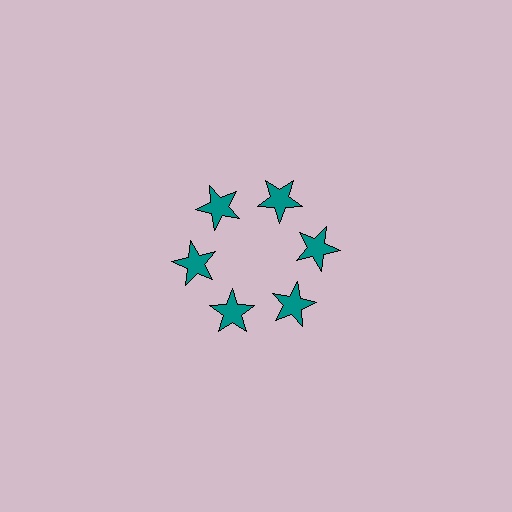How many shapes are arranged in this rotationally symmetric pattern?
There are 6 shapes, arranged in 6 groups of 1.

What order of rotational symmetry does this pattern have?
This pattern has 6-fold rotational symmetry.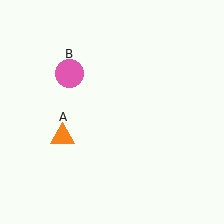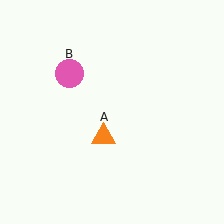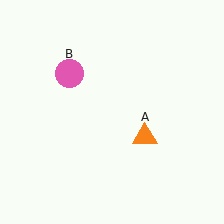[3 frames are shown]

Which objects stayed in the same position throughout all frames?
Pink circle (object B) remained stationary.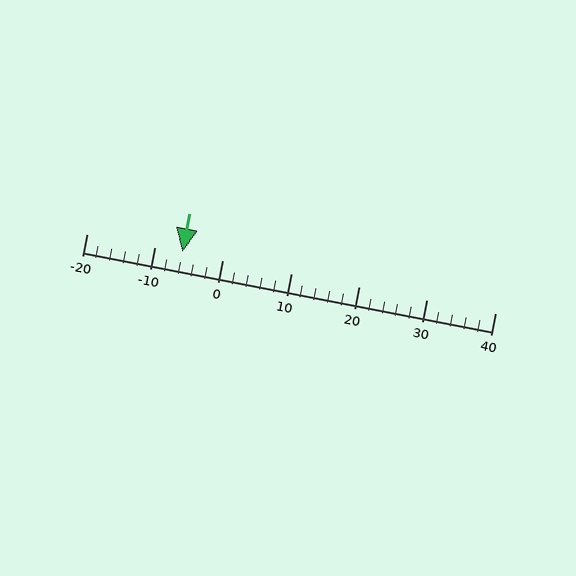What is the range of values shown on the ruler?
The ruler shows values from -20 to 40.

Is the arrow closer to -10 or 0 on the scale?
The arrow is closer to -10.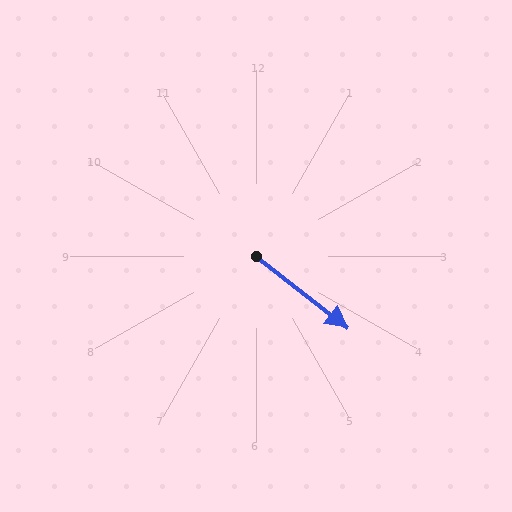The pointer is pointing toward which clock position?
Roughly 4 o'clock.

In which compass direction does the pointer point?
Southeast.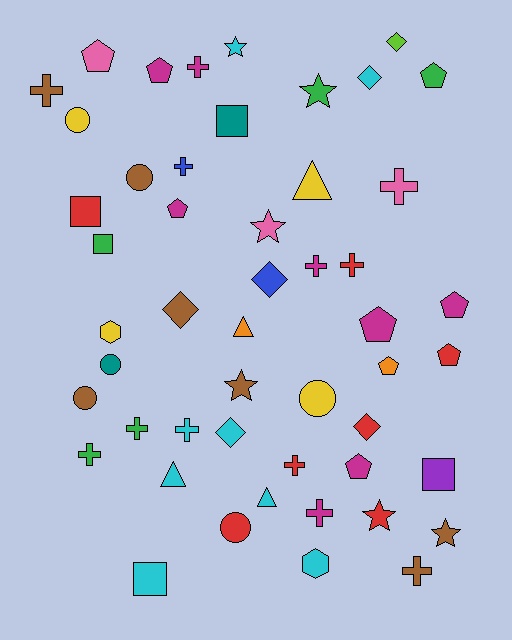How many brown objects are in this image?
There are 7 brown objects.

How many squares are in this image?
There are 5 squares.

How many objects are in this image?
There are 50 objects.